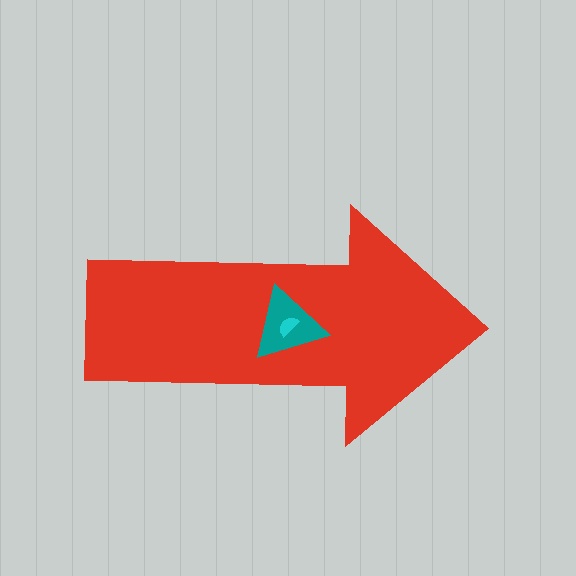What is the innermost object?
The cyan semicircle.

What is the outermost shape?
The red arrow.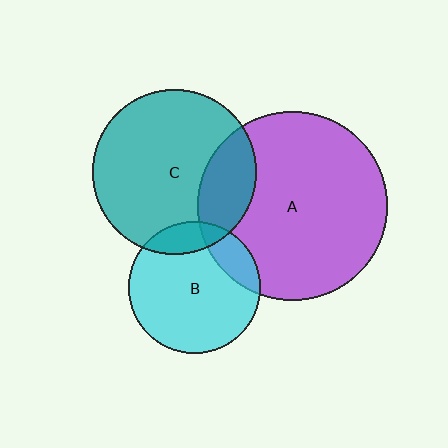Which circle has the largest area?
Circle A (purple).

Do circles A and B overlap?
Yes.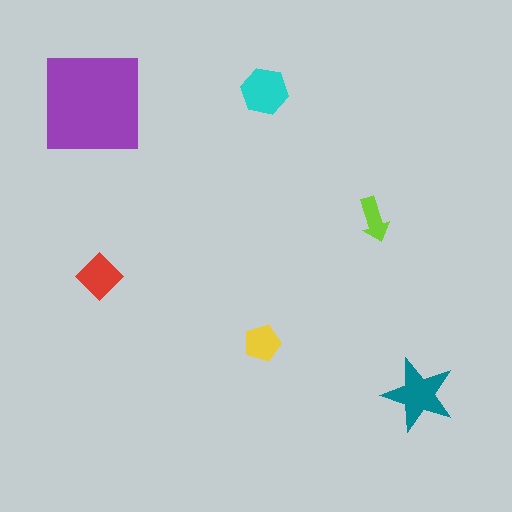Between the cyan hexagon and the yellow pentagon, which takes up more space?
The cyan hexagon.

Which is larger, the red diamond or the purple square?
The purple square.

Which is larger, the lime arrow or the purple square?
The purple square.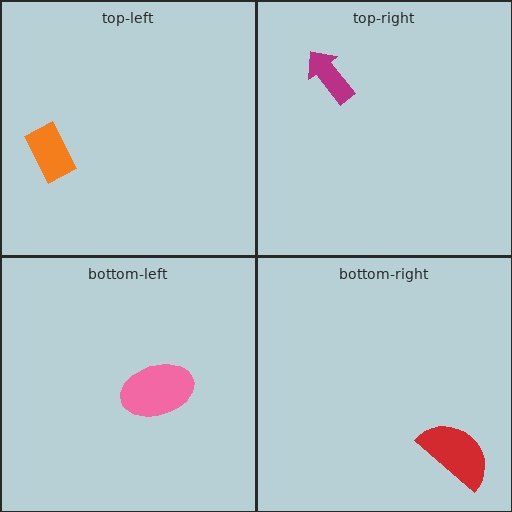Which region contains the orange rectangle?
The top-left region.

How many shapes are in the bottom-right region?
1.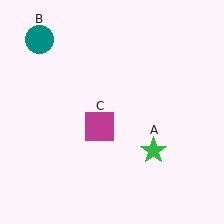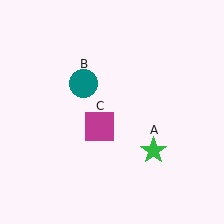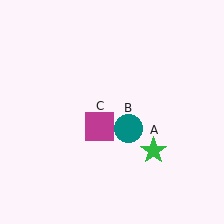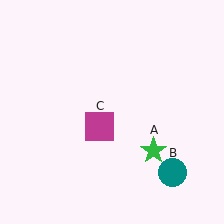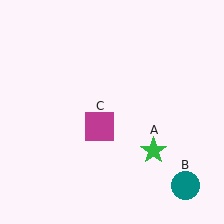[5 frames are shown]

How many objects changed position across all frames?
1 object changed position: teal circle (object B).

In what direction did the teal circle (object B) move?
The teal circle (object B) moved down and to the right.